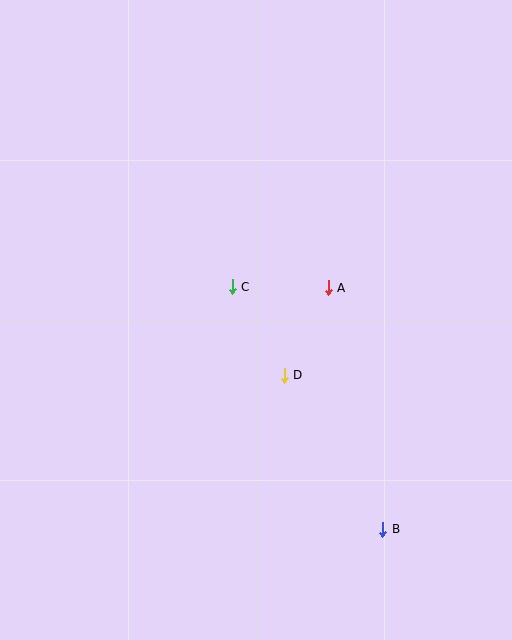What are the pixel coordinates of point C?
Point C is at (232, 287).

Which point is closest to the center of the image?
Point C at (232, 287) is closest to the center.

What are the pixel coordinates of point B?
Point B is at (383, 529).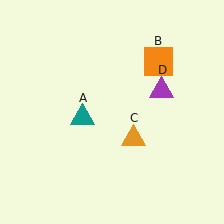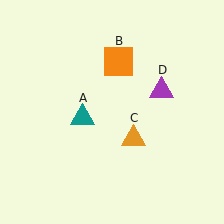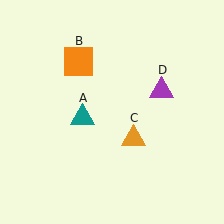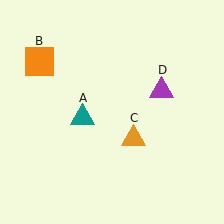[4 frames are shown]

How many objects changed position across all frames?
1 object changed position: orange square (object B).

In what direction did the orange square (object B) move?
The orange square (object B) moved left.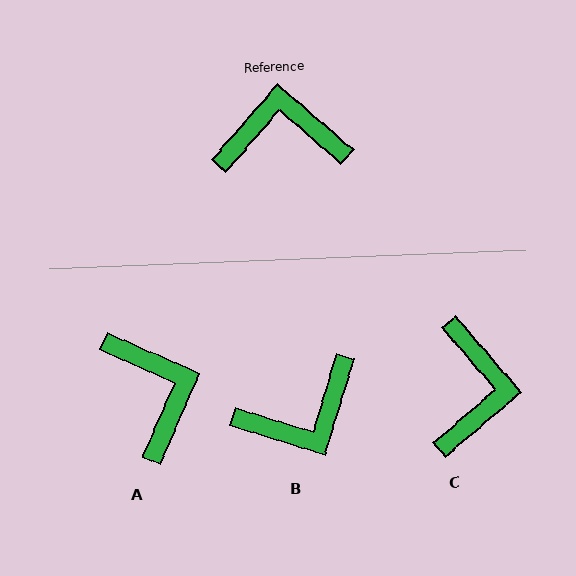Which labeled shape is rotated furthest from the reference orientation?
B, about 156 degrees away.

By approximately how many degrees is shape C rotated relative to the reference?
Approximately 99 degrees clockwise.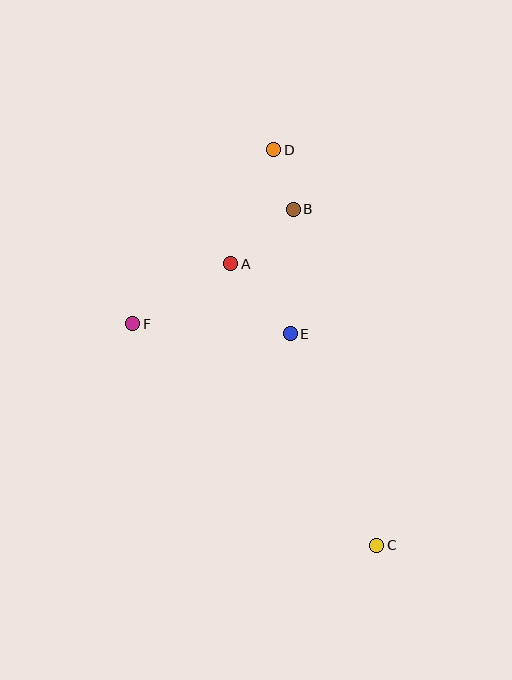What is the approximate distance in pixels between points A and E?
The distance between A and E is approximately 92 pixels.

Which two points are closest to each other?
Points B and D are closest to each other.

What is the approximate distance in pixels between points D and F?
The distance between D and F is approximately 224 pixels.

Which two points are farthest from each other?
Points C and D are farthest from each other.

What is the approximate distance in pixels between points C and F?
The distance between C and F is approximately 329 pixels.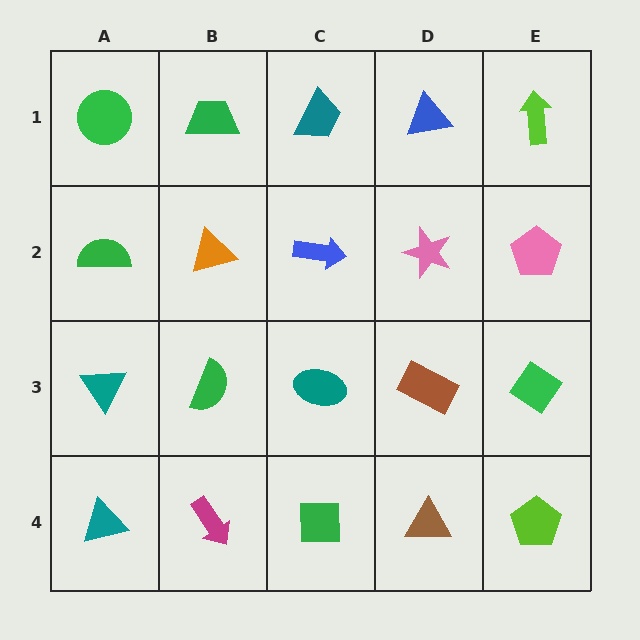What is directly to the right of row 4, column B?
A green square.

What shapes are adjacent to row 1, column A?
A green semicircle (row 2, column A), a green trapezoid (row 1, column B).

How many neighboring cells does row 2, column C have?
4.